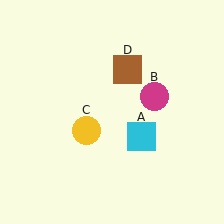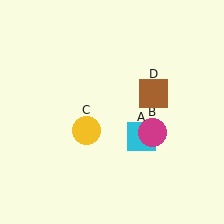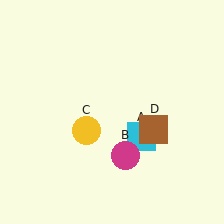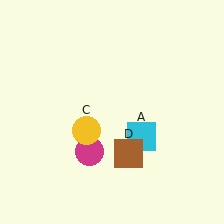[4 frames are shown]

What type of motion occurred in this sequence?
The magenta circle (object B), brown square (object D) rotated clockwise around the center of the scene.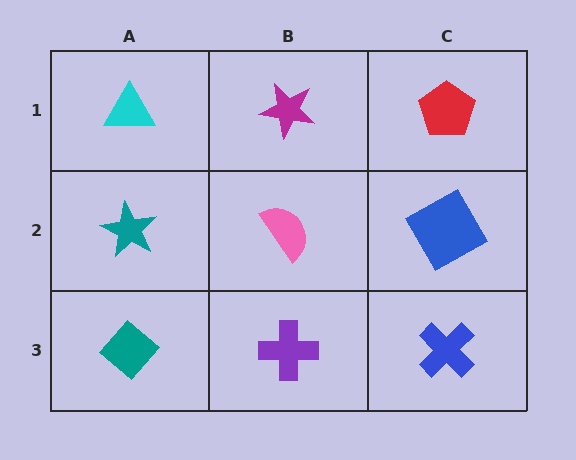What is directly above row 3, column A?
A teal star.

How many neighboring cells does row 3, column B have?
3.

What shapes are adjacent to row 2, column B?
A magenta star (row 1, column B), a purple cross (row 3, column B), a teal star (row 2, column A), a blue square (row 2, column C).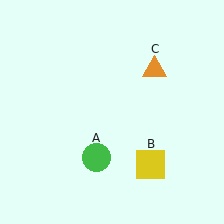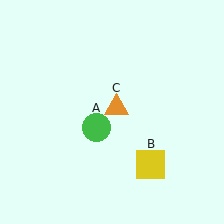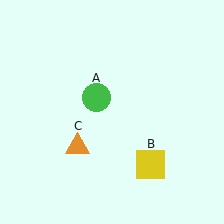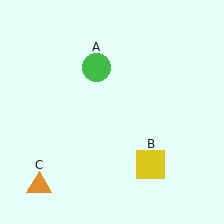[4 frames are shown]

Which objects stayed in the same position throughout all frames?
Yellow square (object B) remained stationary.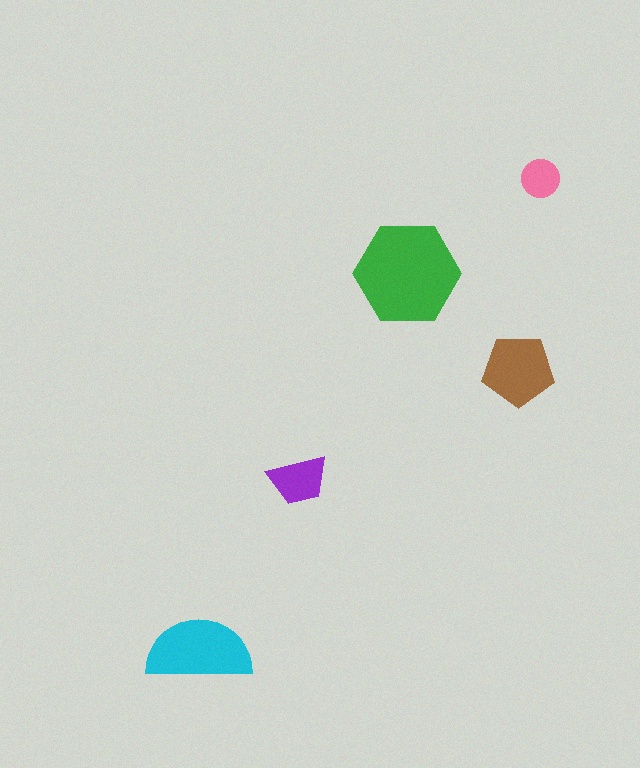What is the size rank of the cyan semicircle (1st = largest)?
2nd.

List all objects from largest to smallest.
The green hexagon, the cyan semicircle, the brown pentagon, the purple trapezoid, the pink circle.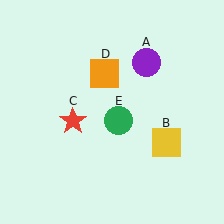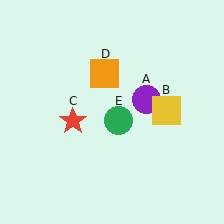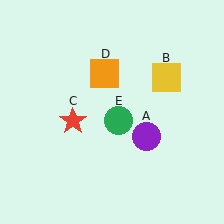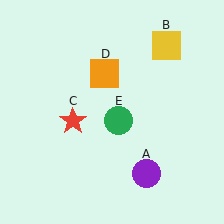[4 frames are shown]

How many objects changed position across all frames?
2 objects changed position: purple circle (object A), yellow square (object B).